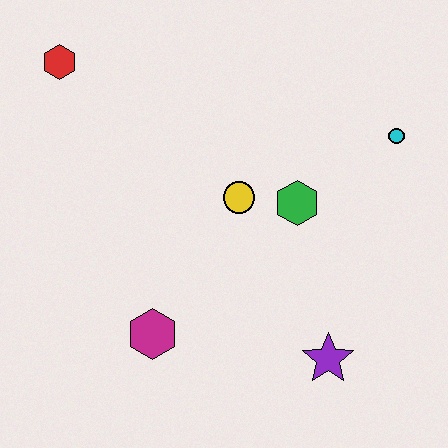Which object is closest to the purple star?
The green hexagon is closest to the purple star.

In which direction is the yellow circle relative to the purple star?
The yellow circle is above the purple star.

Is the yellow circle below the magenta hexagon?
No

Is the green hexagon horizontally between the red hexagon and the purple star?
Yes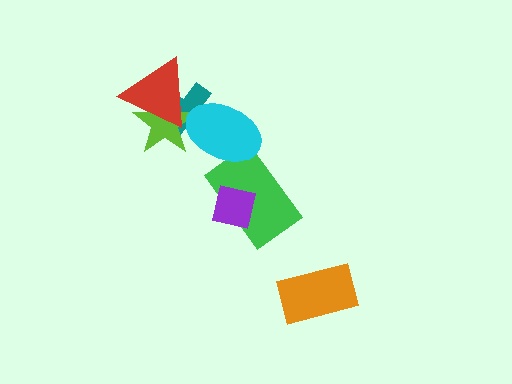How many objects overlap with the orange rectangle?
0 objects overlap with the orange rectangle.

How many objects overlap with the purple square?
1 object overlaps with the purple square.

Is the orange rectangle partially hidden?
No, no other shape covers it.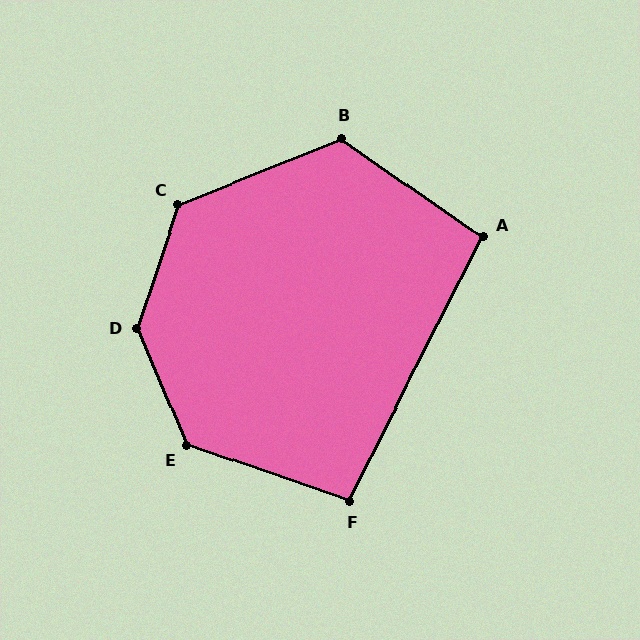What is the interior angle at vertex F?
Approximately 98 degrees (obtuse).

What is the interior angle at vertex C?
Approximately 130 degrees (obtuse).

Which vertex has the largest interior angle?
D, at approximately 139 degrees.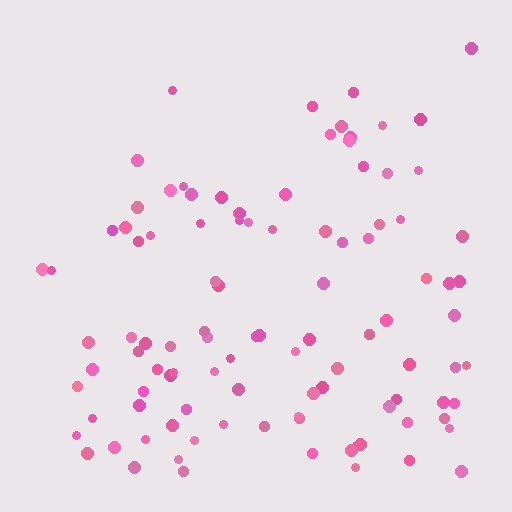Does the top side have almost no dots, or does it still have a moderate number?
Still a moderate number, just noticeably fewer than the bottom.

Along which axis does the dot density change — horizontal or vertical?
Vertical.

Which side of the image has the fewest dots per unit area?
The top.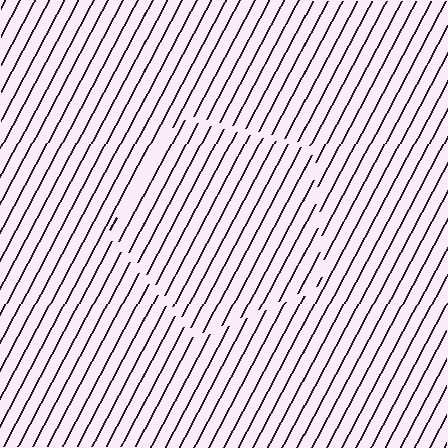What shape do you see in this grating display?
An illusory pentagon. The interior of the shape contains the same grating, shifted by half a period — the contour is defined by the phase discontinuity where line-ends from the inner and outer gratings abut.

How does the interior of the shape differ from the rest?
The interior of the shape contains the same grating, shifted by half a period — the contour is defined by the phase discontinuity where line-ends from the inner and outer gratings abut.